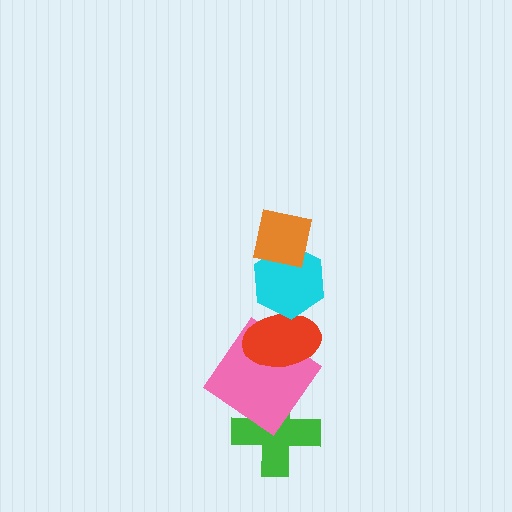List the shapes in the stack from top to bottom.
From top to bottom: the orange square, the cyan hexagon, the red ellipse, the pink diamond, the green cross.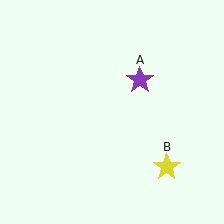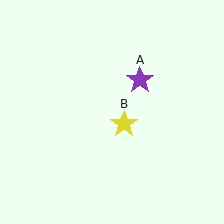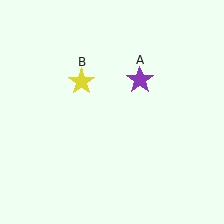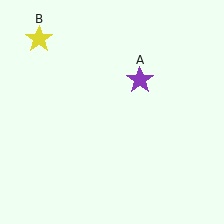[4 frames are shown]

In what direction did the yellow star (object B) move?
The yellow star (object B) moved up and to the left.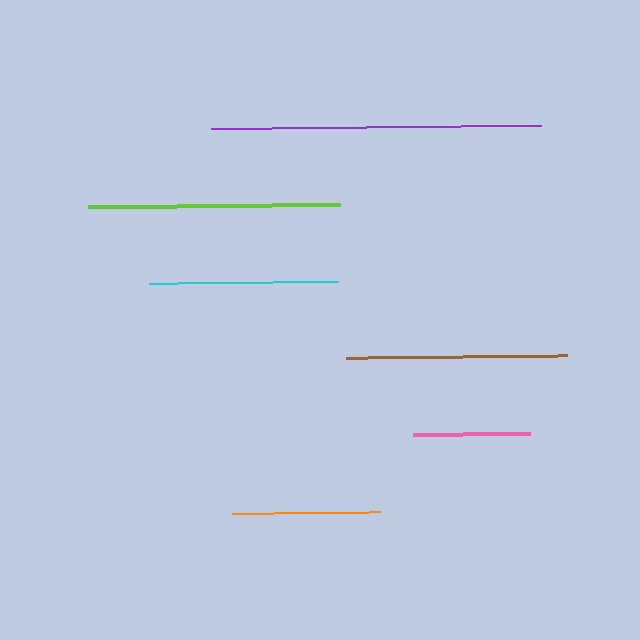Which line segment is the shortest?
The pink line is the shortest at approximately 117 pixels.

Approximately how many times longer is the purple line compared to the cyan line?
The purple line is approximately 1.7 times the length of the cyan line.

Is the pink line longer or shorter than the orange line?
The orange line is longer than the pink line.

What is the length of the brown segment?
The brown segment is approximately 221 pixels long.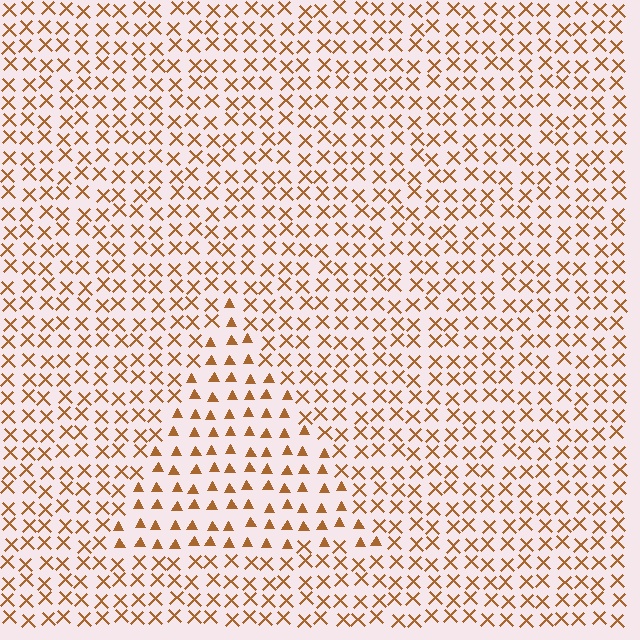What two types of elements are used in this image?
The image uses triangles inside the triangle region and X marks outside it.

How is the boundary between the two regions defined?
The boundary is defined by a change in element shape: triangles inside vs. X marks outside. All elements share the same color and spacing.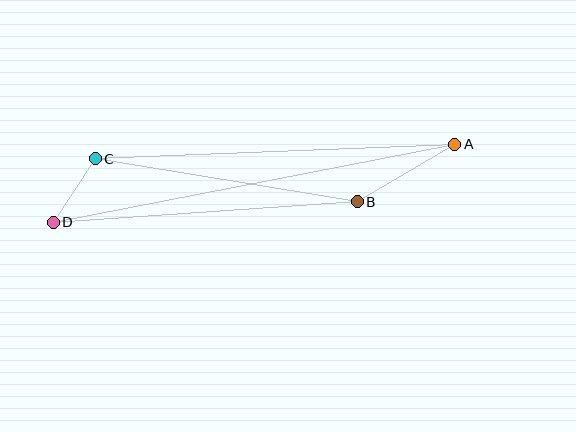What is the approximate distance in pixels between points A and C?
The distance between A and C is approximately 360 pixels.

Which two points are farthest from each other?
Points A and D are farthest from each other.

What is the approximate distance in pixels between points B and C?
The distance between B and C is approximately 266 pixels.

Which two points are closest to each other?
Points C and D are closest to each other.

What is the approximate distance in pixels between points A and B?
The distance between A and B is approximately 113 pixels.